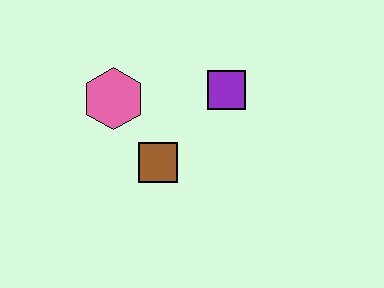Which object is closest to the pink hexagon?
The brown square is closest to the pink hexagon.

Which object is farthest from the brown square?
The purple square is farthest from the brown square.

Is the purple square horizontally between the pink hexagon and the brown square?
No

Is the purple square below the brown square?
No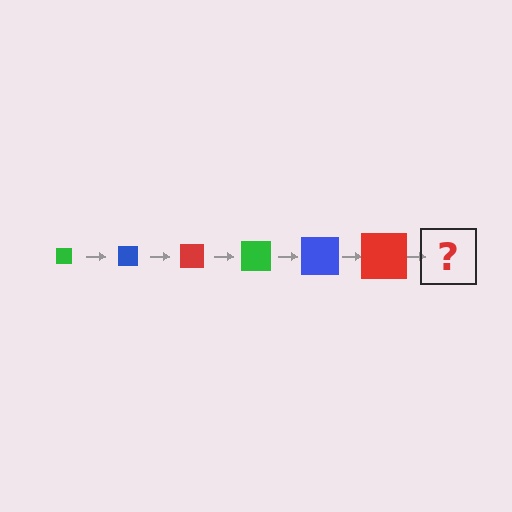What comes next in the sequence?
The next element should be a green square, larger than the previous one.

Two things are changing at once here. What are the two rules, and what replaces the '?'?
The two rules are that the square grows larger each step and the color cycles through green, blue, and red. The '?' should be a green square, larger than the previous one.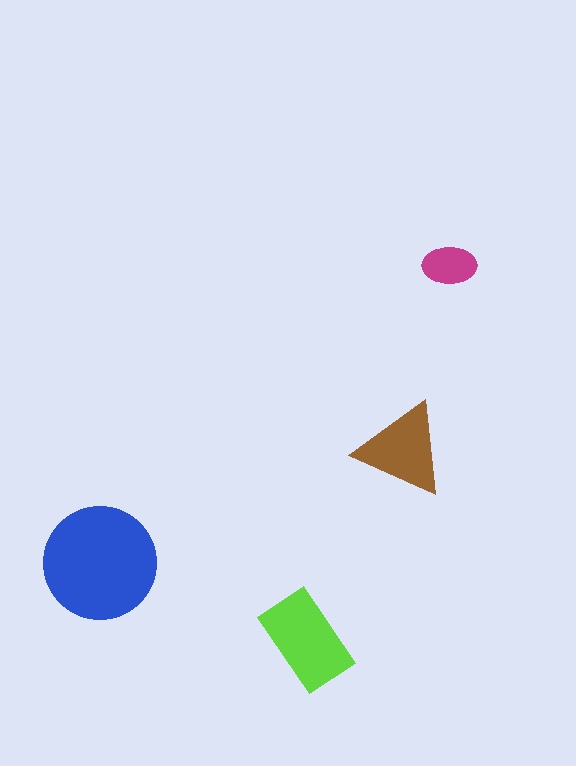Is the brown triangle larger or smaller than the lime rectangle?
Smaller.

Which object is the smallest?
The magenta ellipse.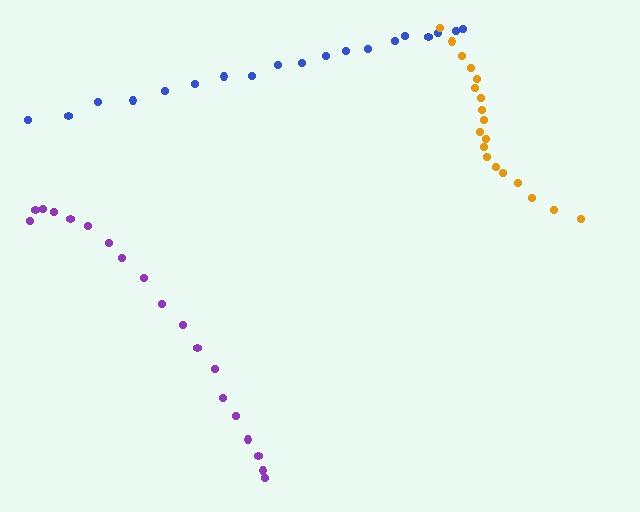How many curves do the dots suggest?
There are 3 distinct paths.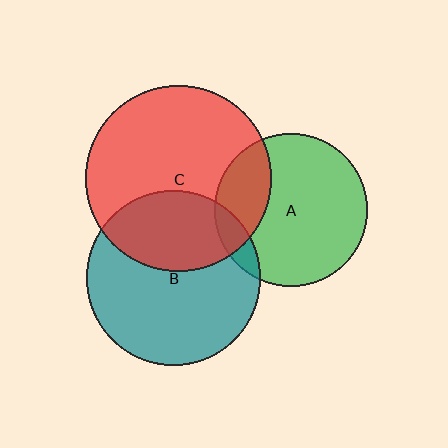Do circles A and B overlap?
Yes.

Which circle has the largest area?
Circle C (red).